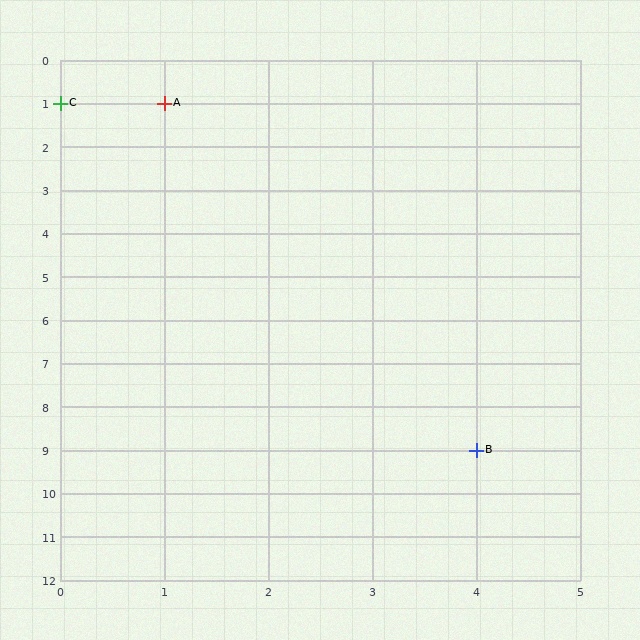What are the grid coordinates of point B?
Point B is at grid coordinates (4, 9).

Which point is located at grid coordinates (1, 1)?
Point A is at (1, 1).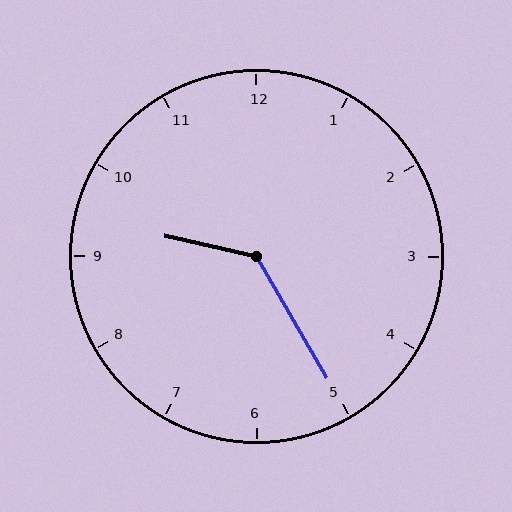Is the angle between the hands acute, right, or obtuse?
It is obtuse.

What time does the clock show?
9:25.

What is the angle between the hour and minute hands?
Approximately 132 degrees.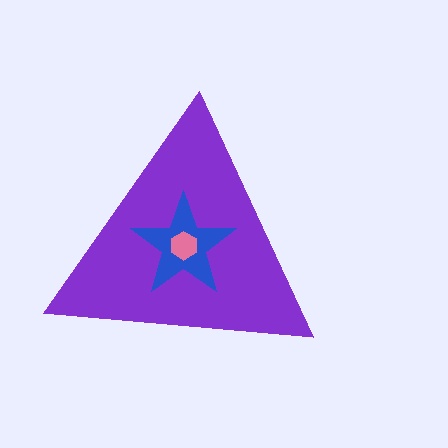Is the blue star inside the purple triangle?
Yes.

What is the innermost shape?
The pink hexagon.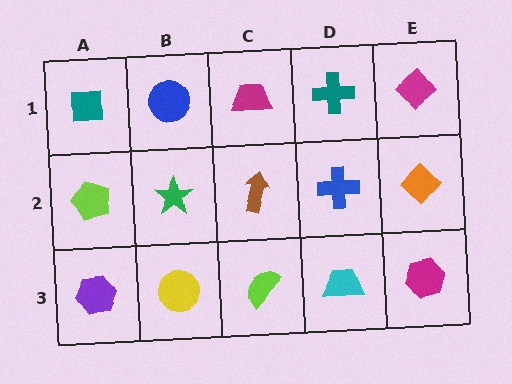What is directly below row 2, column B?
A yellow circle.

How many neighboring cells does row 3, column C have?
3.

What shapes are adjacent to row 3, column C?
A brown arrow (row 2, column C), a yellow circle (row 3, column B), a cyan trapezoid (row 3, column D).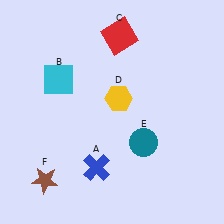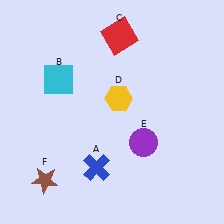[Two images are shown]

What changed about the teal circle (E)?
In Image 1, E is teal. In Image 2, it changed to purple.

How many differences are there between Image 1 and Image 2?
There is 1 difference between the two images.